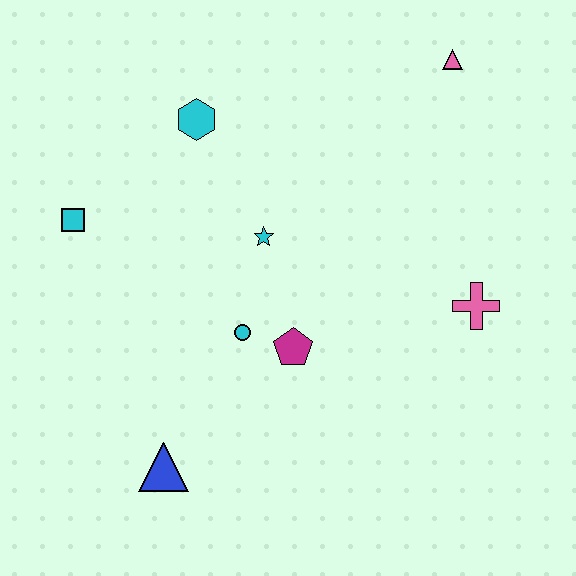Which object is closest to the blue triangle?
The cyan circle is closest to the blue triangle.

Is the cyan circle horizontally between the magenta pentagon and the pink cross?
No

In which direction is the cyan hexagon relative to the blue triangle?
The cyan hexagon is above the blue triangle.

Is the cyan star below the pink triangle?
Yes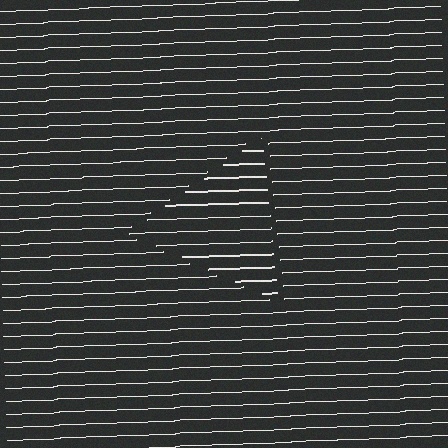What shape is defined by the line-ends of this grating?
An illusory triangle. The interior of the shape contains the same grating, shifted by half a period — the contour is defined by the phase discontinuity where line-ends from the inner and outer gratings abut.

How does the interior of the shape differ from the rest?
The interior of the shape contains the same grating, shifted by half a period — the contour is defined by the phase discontinuity where line-ends from the inner and outer gratings abut.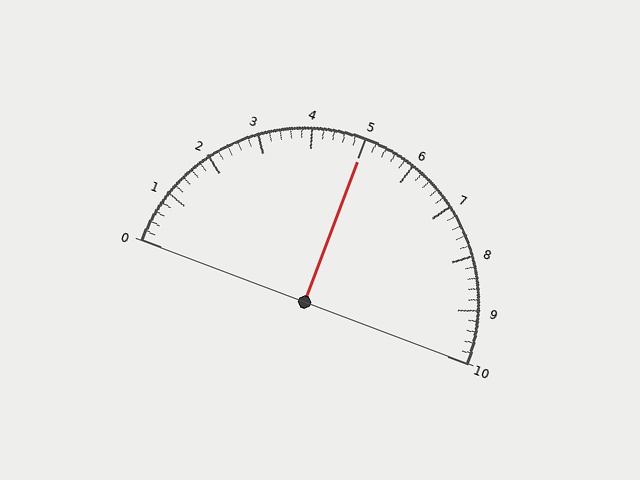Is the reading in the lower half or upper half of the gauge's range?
The reading is in the upper half of the range (0 to 10).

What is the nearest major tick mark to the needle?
The nearest major tick mark is 5.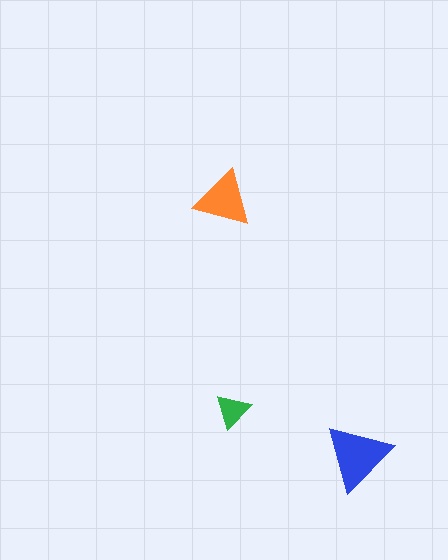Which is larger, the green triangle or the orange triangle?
The orange one.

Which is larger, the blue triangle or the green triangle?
The blue one.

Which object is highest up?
The orange triangle is topmost.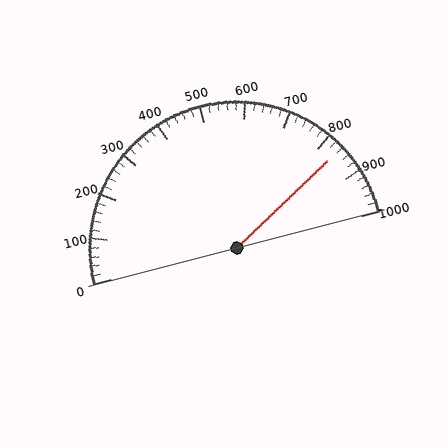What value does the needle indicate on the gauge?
The needle indicates approximately 840.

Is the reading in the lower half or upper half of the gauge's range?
The reading is in the upper half of the range (0 to 1000).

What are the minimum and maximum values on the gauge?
The gauge ranges from 0 to 1000.